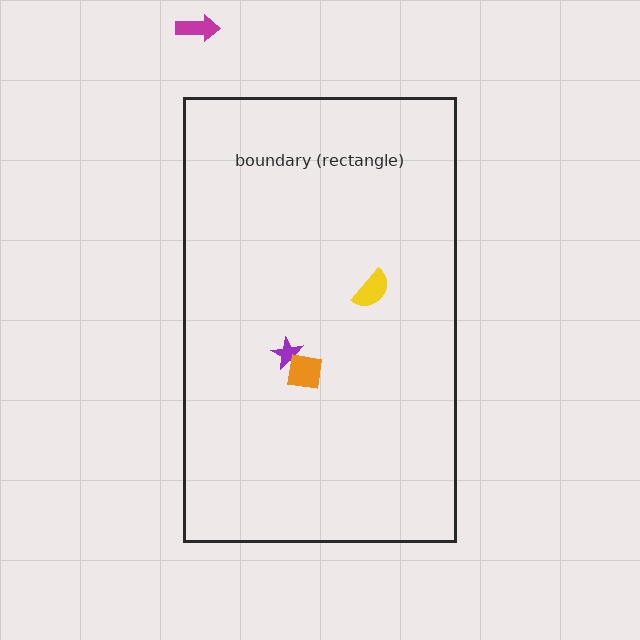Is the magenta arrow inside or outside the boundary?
Outside.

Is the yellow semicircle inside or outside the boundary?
Inside.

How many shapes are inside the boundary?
3 inside, 1 outside.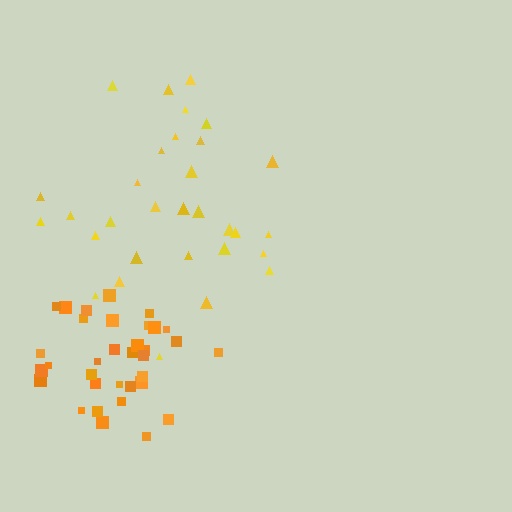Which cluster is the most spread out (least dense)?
Yellow.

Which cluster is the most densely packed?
Orange.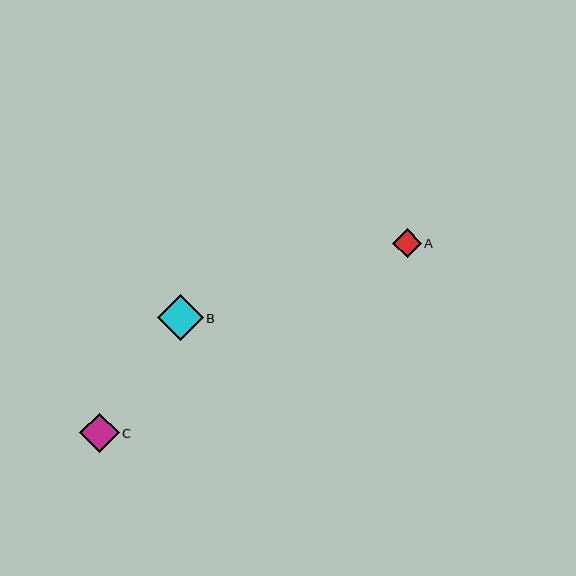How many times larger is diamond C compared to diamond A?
Diamond C is approximately 1.4 times the size of diamond A.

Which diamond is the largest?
Diamond B is the largest with a size of approximately 46 pixels.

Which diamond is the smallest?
Diamond A is the smallest with a size of approximately 28 pixels.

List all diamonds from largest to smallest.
From largest to smallest: B, C, A.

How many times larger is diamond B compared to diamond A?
Diamond B is approximately 1.6 times the size of diamond A.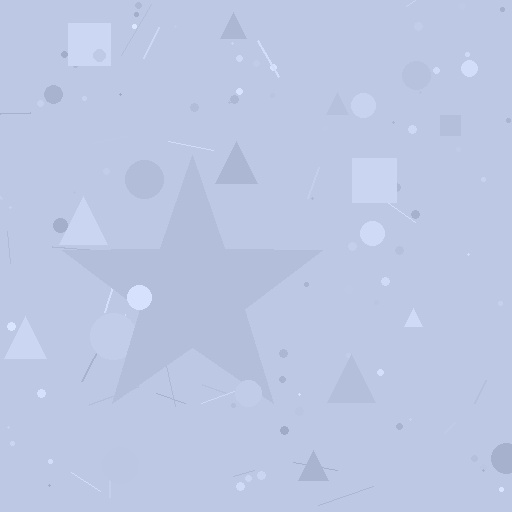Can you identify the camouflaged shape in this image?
The camouflaged shape is a star.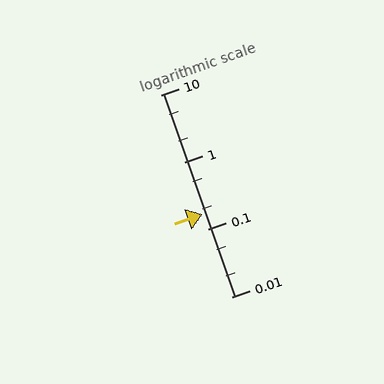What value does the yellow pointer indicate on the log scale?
The pointer indicates approximately 0.17.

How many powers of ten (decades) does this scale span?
The scale spans 3 decades, from 0.01 to 10.